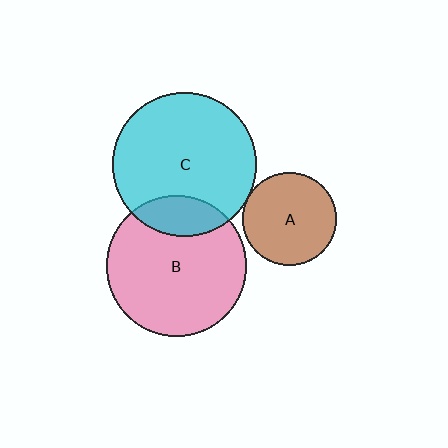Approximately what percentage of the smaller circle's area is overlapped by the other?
Approximately 20%.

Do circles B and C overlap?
Yes.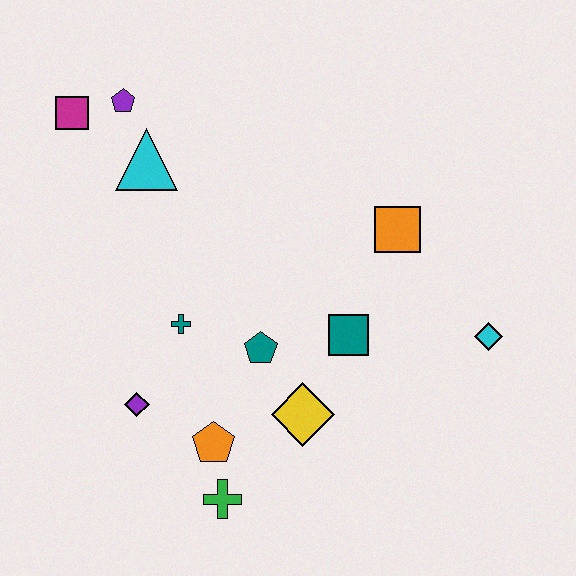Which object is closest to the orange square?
The teal square is closest to the orange square.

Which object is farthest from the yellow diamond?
The magenta square is farthest from the yellow diamond.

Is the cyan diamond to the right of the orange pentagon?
Yes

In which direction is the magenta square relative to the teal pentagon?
The magenta square is above the teal pentagon.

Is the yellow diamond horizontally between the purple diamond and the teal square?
Yes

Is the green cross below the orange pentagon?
Yes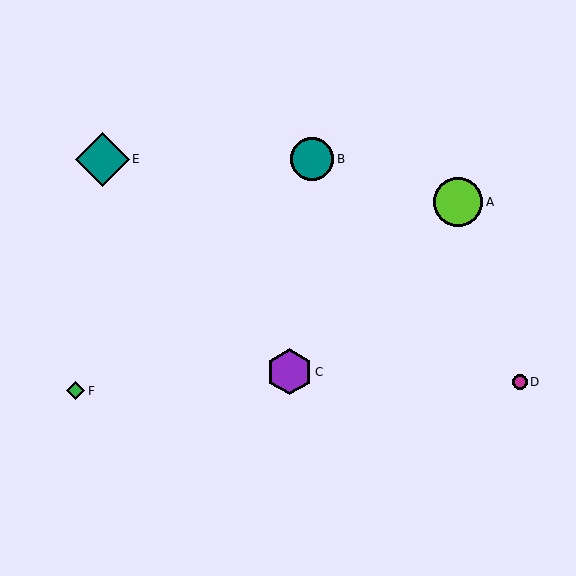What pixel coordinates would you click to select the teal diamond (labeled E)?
Click at (102, 159) to select the teal diamond E.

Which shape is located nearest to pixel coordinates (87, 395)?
The green diamond (labeled F) at (75, 391) is nearest to that location.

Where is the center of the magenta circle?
The center of the magenta circle is at (520, 382).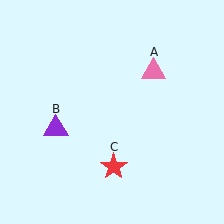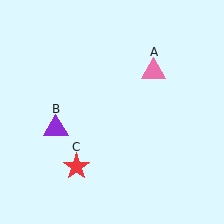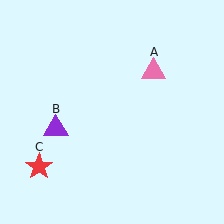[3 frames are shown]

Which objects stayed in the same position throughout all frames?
Pink triangle (object A) and purple triangle (object B) remained stationary.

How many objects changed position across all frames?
1 object changed position: red star (object C).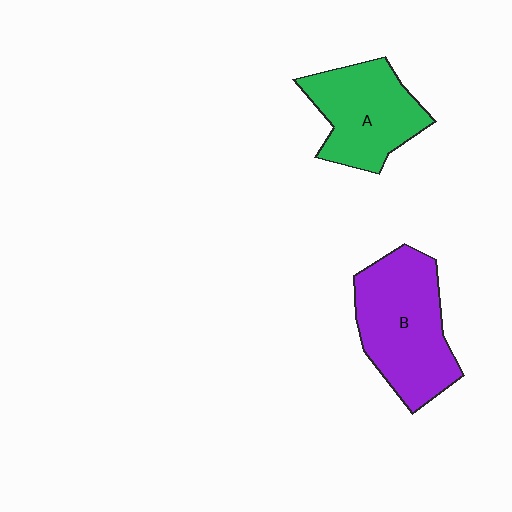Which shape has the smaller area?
Shape A (green).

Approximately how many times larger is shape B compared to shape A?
Approximately 1.2 times.